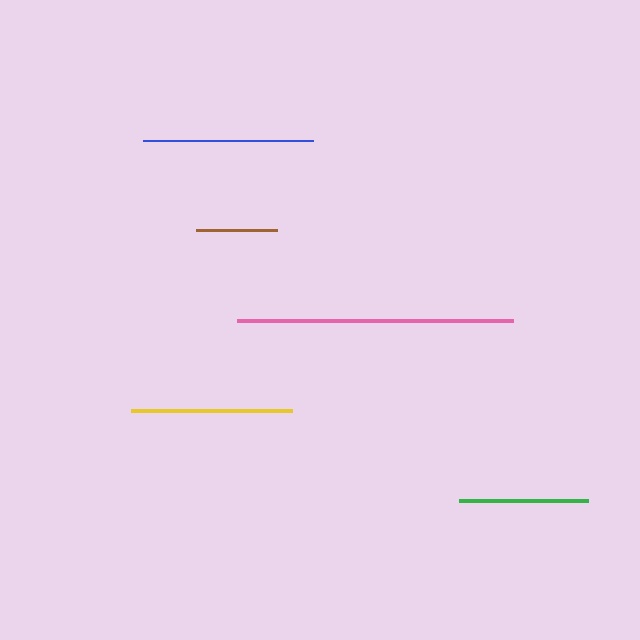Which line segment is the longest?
The pink line is the longest at approximately 276 pixels.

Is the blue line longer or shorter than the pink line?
The pink line is longer than the blue line.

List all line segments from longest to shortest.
From longest to shortest: pink, blue, yellow, green, brown.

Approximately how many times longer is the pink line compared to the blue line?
The pink line is approximately 1.6 times the length of the blue line.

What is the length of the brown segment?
The brown segment is approximately 82 pixels long.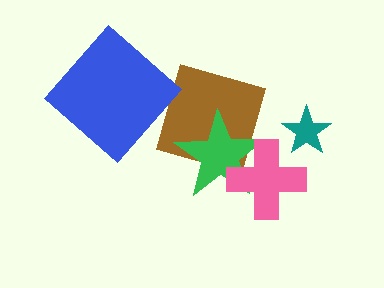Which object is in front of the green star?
The pink cross is in front of the green star.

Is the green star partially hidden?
Yes, it is partially covered by another shape.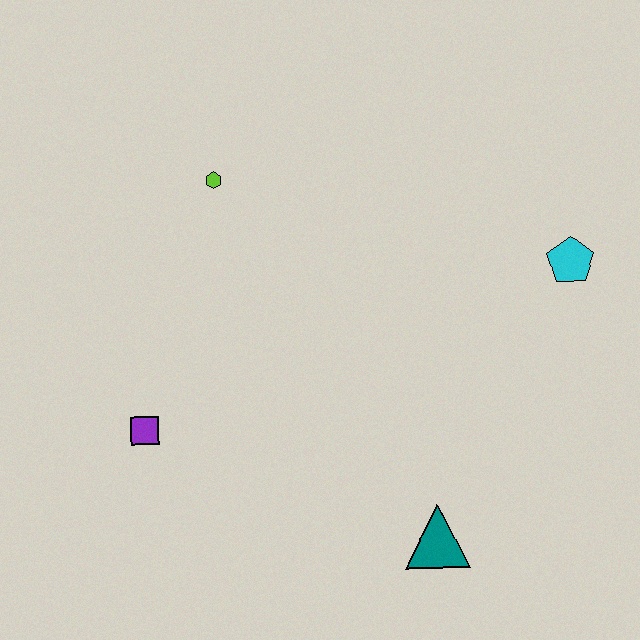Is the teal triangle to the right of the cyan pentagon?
No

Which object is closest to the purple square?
The lime hexagon is closest to the purple square.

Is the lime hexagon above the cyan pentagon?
Yes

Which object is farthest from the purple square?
The cyan pentagon is farthest from the purple square.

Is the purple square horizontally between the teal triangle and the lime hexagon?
No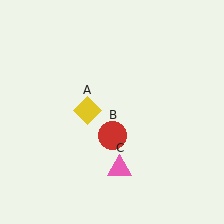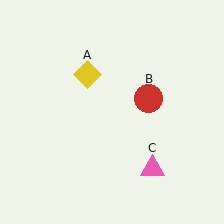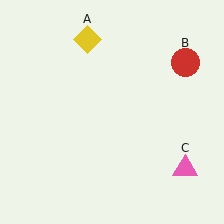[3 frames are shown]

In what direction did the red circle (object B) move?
The red circle (object B) moved up and to the right.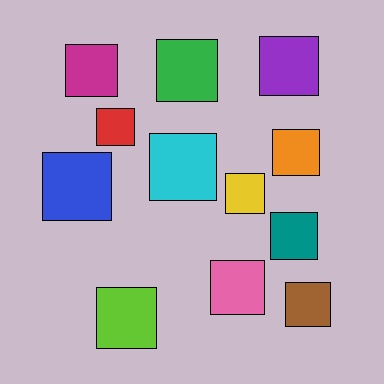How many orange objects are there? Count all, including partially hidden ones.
There is 1 orange object.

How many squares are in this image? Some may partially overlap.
There are 12 squares.